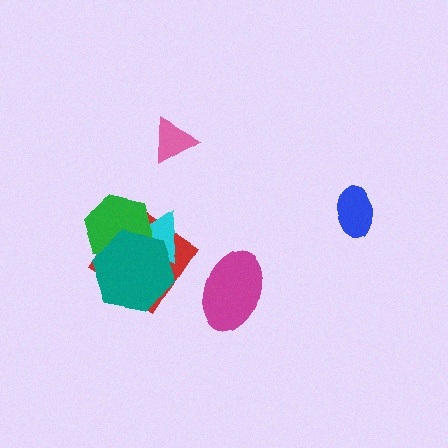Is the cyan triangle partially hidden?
Yes, it is partially covered by another shape.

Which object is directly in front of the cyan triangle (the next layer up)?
The green hexagon is directly in front of the cyan triangle.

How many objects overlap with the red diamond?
3 objects overlap with the red diamond.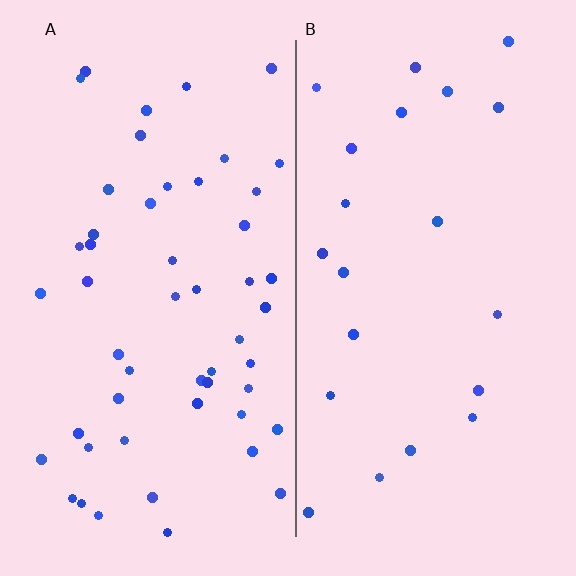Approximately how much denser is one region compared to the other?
Approximately 2.4× — region A over region B.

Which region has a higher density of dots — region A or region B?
A (the left).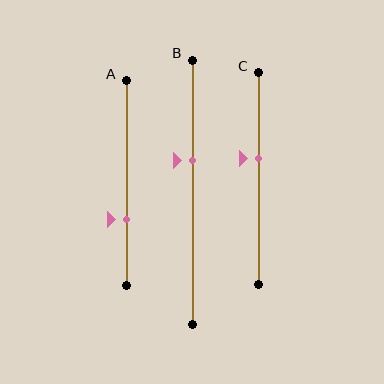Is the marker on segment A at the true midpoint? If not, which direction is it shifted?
No, the marker on segment A is shifted downward by about 18% of the segment length.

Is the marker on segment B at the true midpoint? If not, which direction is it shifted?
No, the marker on segment B is shifted upward by about 12% of the segment length.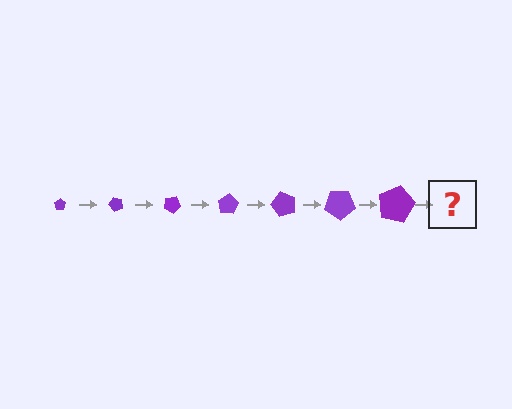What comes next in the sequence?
The next element should be a pentagon, larger than the previous one and rotated 350 degrees from the start.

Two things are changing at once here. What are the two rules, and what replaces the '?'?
The two rules are that the pentagon grows larger each step and it rotates 50 degrees each step. The '?' should be a pentagon, larger than the previous one and rotated 350 degrees from the start.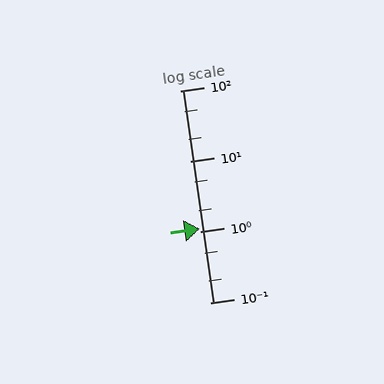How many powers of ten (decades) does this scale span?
The scale spans 3 decades, from 0.1 to 100.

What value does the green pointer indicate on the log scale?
The pointer indicates approximately 1.1.